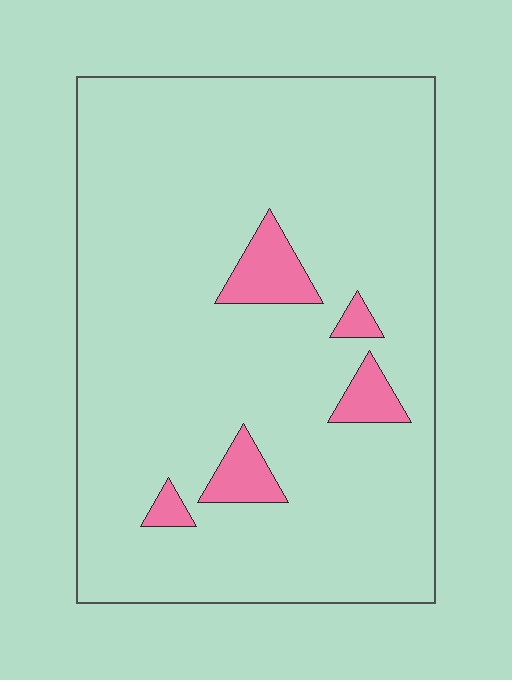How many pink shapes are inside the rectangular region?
5.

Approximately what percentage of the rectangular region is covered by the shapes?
Approximately 10%.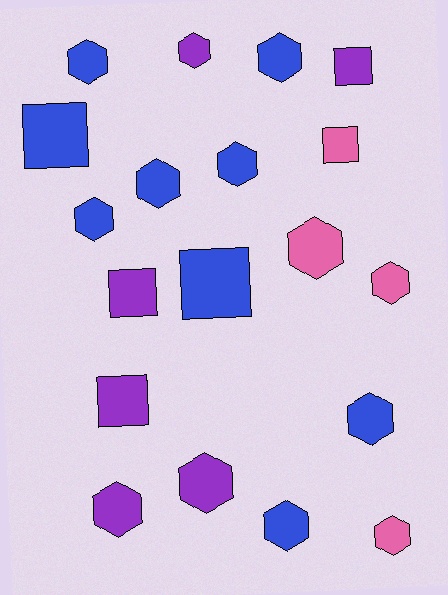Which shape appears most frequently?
Hexagon, with 13 objects.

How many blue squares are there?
There are 2 blue squares.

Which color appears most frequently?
Blue, with 9 objects.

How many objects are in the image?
There are 19 objects.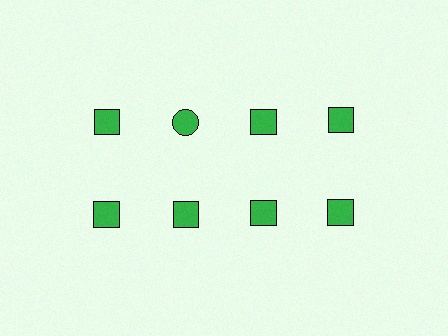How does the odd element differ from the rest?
It has a different shape: circle instead of square.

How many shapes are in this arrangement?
There are 8 shapes arranged in a grid pattern.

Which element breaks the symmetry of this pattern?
The green circle in the top row, second from left column breaks the symmetry. All other shapes are green squares.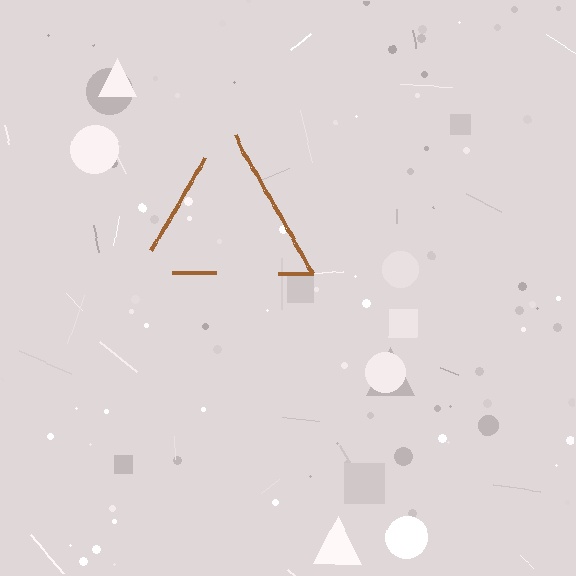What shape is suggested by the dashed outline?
The dashed outline suggests a triangle.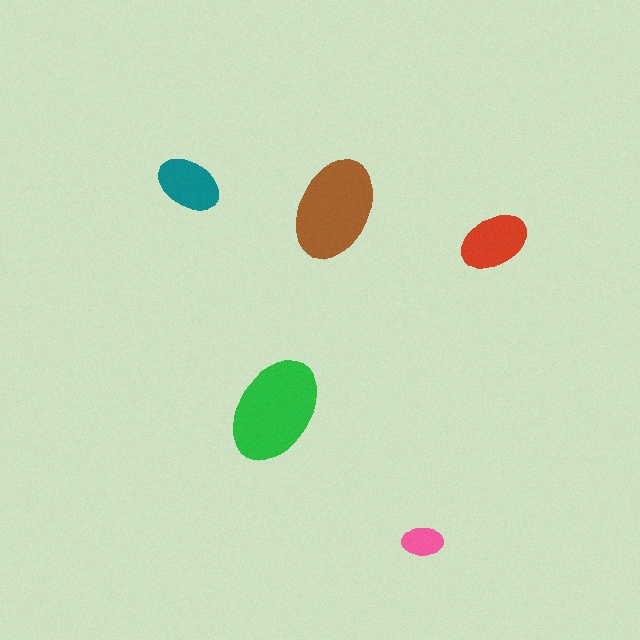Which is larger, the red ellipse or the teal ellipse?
The red one.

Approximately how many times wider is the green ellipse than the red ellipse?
About 1.5 times wider.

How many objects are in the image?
There are 5 objects in the image.